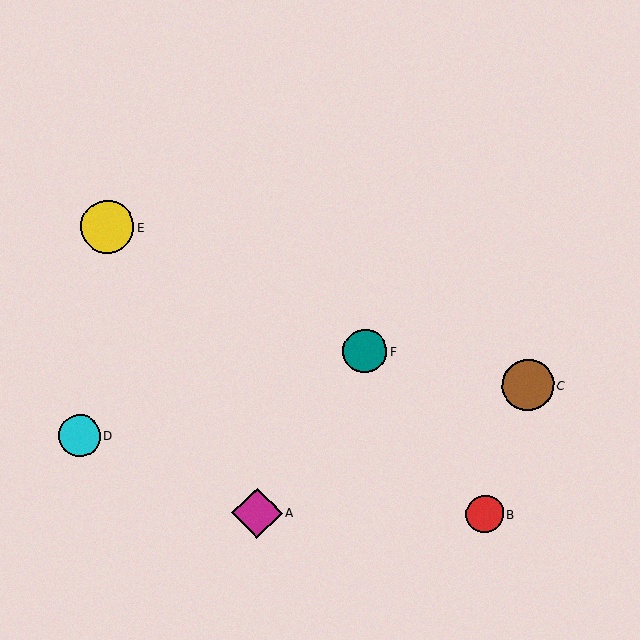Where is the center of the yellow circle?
The center of the yellow circle is at (108, 227).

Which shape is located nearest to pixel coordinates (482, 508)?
The red circle (labeled B) at (485, 514) is nearest to that location.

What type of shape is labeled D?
Shape D is a cyan circle.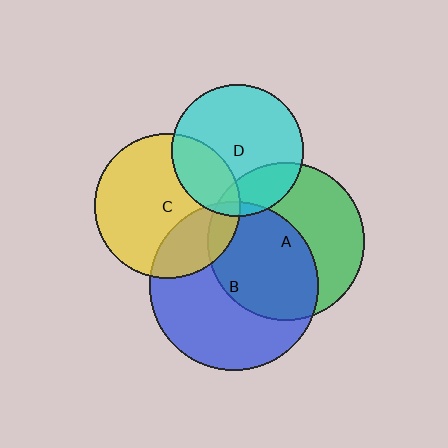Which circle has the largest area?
Circle B (blue).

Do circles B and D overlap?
Yes.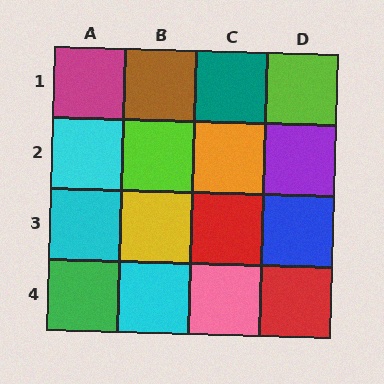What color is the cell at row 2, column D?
Purple.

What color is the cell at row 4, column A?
Green.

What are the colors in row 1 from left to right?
Magenta, brown, teal, lime.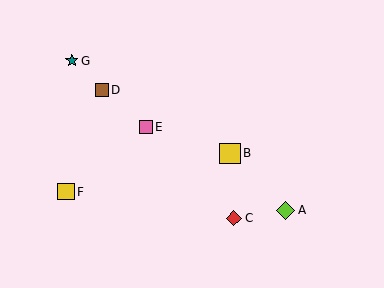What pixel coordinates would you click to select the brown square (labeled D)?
Click at (102, 90) to select the brown square D.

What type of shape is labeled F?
Shape F is a yellow square.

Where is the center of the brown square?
The center of the brown square is at (102, 90).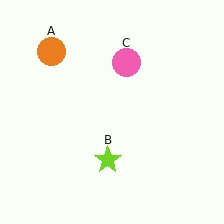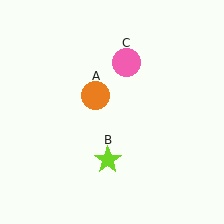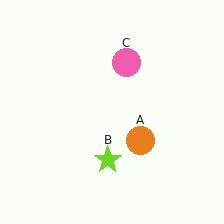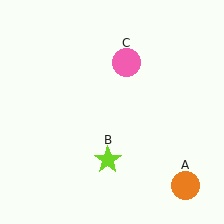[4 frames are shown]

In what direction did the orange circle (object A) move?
The orange circle (object A) moved down and to the right.